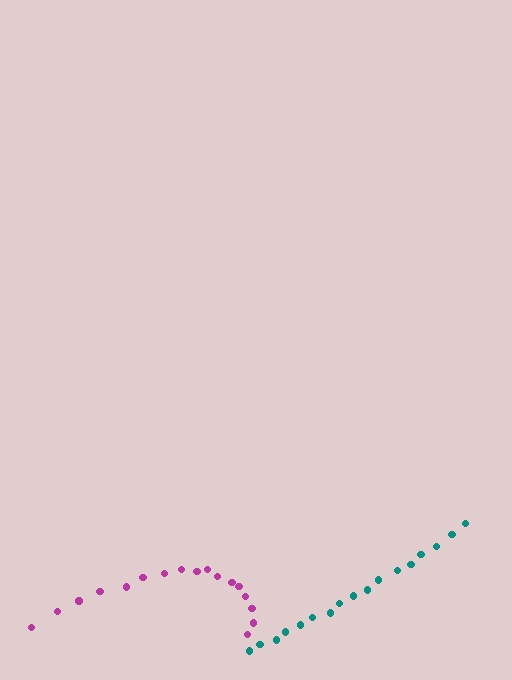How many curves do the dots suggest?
There are 2 distinct paths.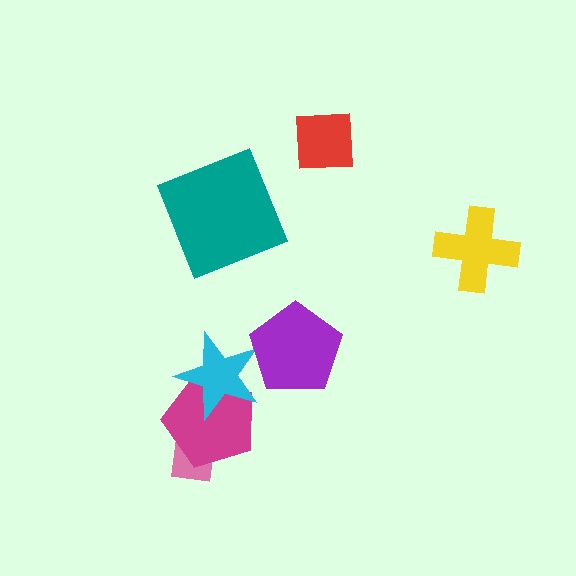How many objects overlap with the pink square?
1 object overlaps with the pink square.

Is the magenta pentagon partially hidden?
Yes, it is partially covered by another shape.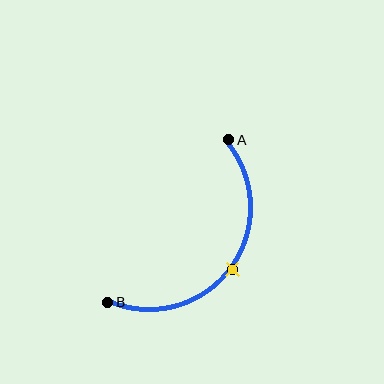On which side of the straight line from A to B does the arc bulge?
The arc bulges below and to the right of the straight line connecting A and B.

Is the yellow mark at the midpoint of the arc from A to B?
Yes. The yellow mark lies on the arc at equal arc-length from both A and B — it is the arc midpoint.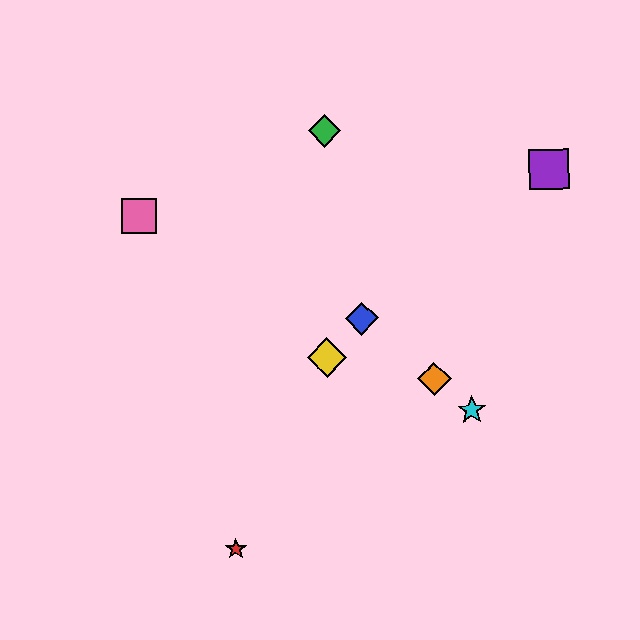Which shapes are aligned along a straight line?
The blue diamond, the orange diamond, the cyan star are aligned along a straight line.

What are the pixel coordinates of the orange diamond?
The orange diamond is at (434, 379).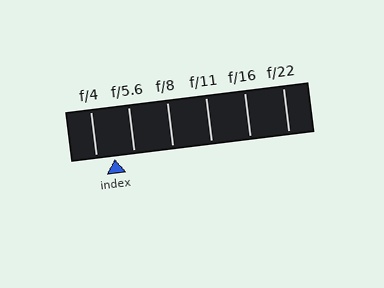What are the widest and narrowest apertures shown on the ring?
The widest aperture shown is f/4 and the narrowest is f/22.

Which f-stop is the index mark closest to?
The index mark is closest to f/4.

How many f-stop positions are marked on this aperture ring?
There are 6 f-stop positions marked.